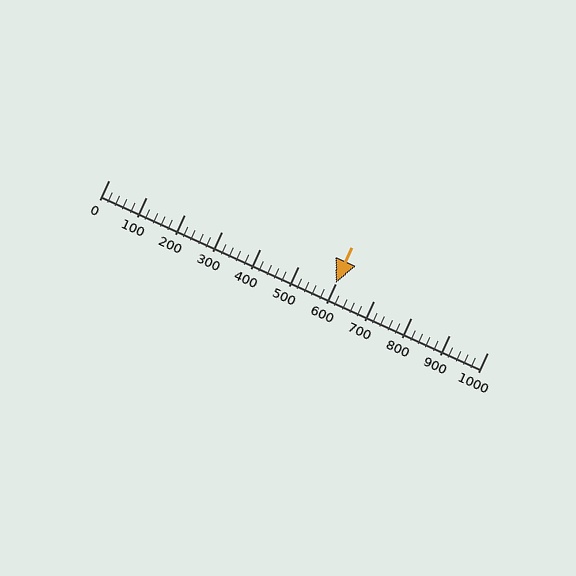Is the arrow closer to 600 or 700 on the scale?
The arrow is closer to 600.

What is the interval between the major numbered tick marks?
The major tick marks are spaced 100 units apart.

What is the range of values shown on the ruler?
The ruler shows values from 0 to 1000.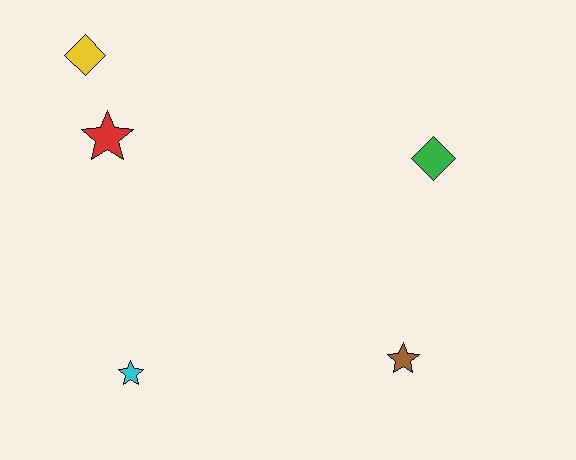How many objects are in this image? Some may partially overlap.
There are 5 objects.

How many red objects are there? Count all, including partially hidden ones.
There is 1 red object.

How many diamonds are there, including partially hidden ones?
There are 2 diamonds.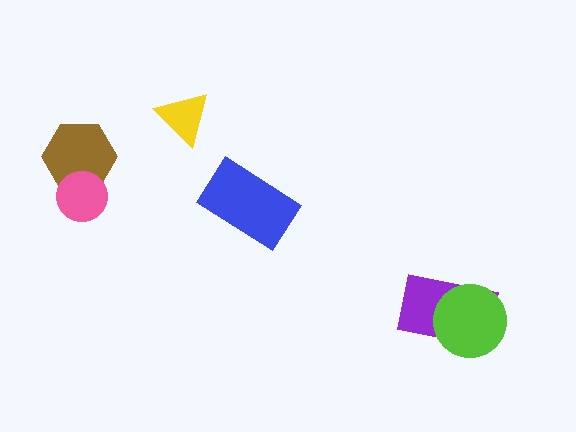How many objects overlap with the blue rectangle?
0 objects overlap with the blue rectangle.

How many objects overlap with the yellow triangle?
0 objects overlap with the yellow triangle.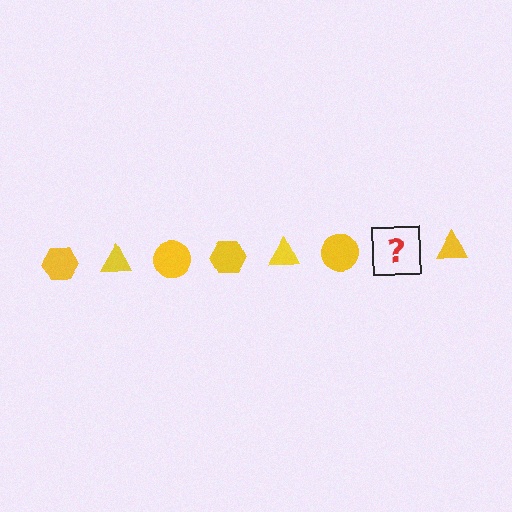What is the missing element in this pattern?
The missing element is a yellow hexagon.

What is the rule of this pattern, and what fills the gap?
The rule is that the pattern cycles through hexagon, triangle, circle shapes in yellow. The gap should be filled with a yellow hexagon.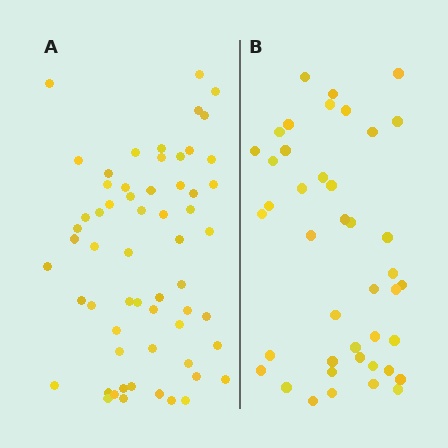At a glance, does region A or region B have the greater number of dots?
Region A (the left region) has more dots.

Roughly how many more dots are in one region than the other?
Region A has approximately 20 more dots than region B.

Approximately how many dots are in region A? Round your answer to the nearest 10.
About 60 dots.